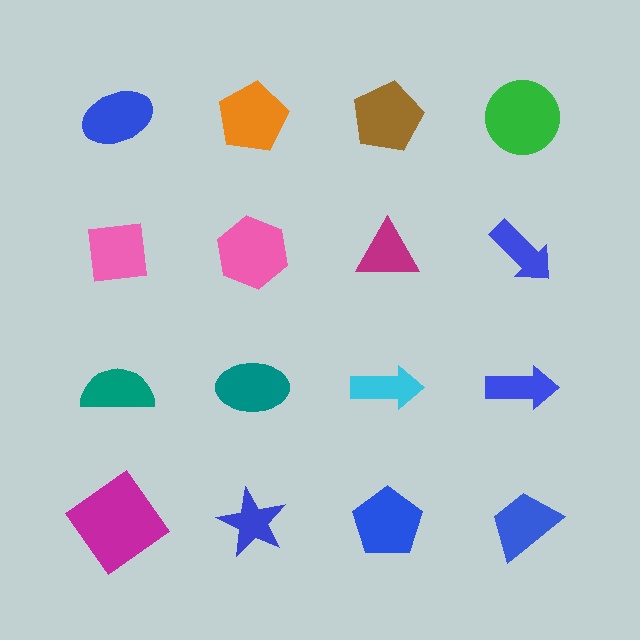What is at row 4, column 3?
A blue pentagon.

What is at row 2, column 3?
A magenta triangle.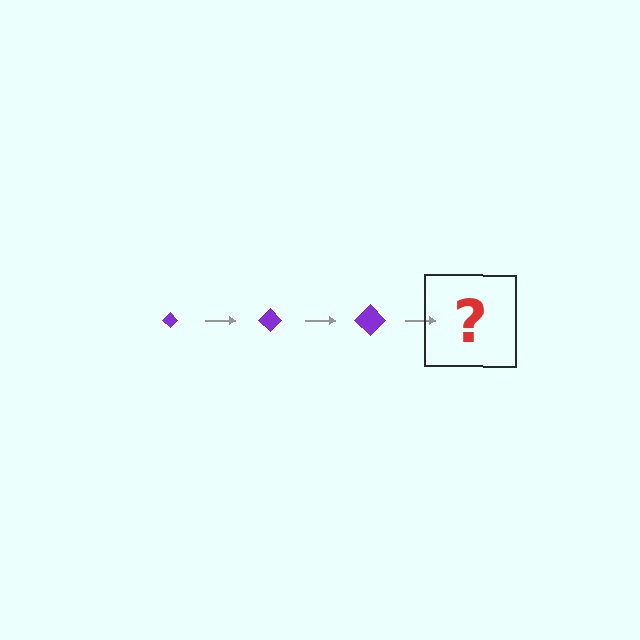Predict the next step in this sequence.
The next step is a purple diamond, larger than the previous one.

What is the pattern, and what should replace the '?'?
The pattern is that the diamond gets progressively larger each step. The '?' should be a purple diamond, larger than the previous one.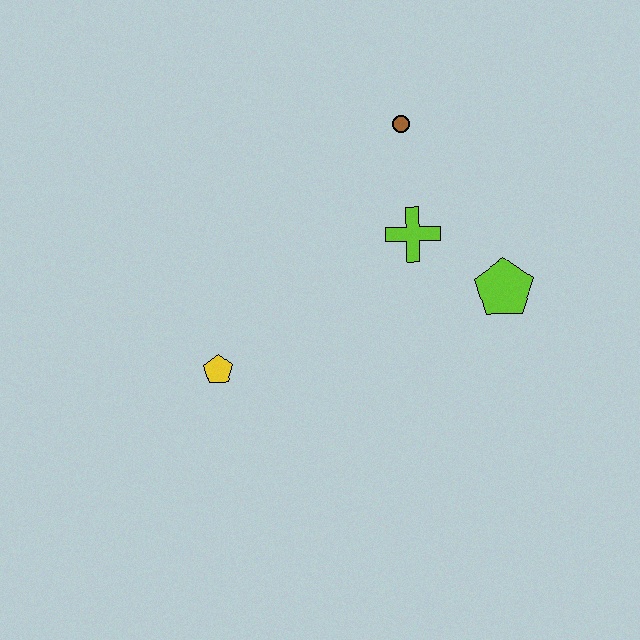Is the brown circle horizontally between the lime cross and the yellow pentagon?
Yes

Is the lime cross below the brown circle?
Yes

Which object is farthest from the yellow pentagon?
The brown circle is farthest from the yellow pentagon.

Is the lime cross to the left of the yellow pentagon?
No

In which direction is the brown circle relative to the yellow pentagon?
The brown circle is above the yellow pentagon.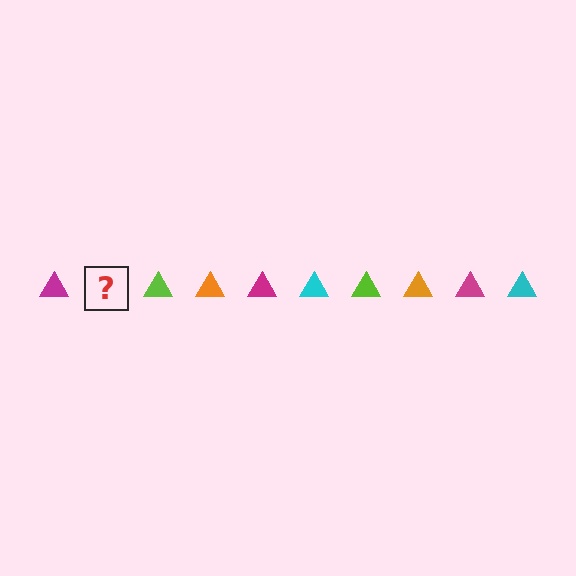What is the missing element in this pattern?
The missing element is a cyan triangle.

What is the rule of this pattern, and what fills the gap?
The rule is that the pattern cycles through magenta, cyan, lime, orange triangles. The gap should be filled with a cyan triangle.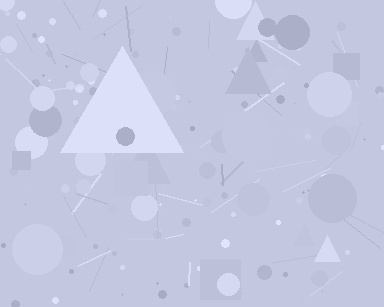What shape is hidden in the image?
A triangle is hidden in the image.